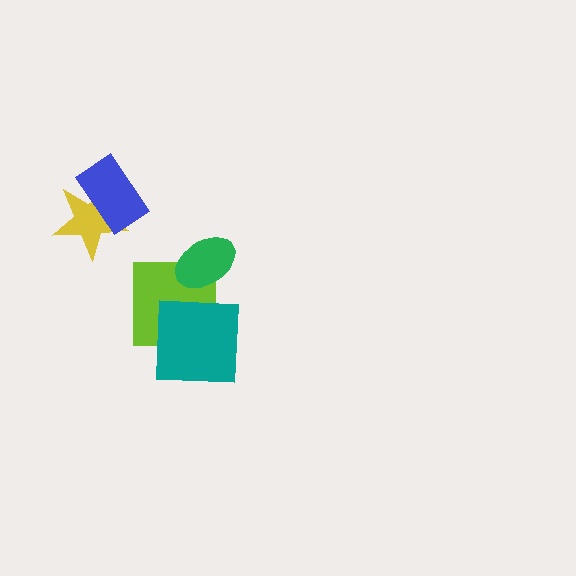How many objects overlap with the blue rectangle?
1 object overlaps with the blue rectangle.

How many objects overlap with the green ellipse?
1 object overlaps with the green ellipse.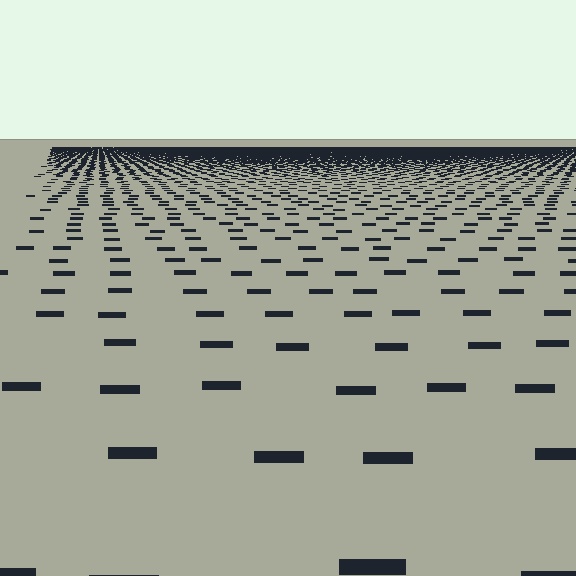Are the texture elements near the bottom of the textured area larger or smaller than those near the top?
Larger. Near the bottom, elements are closer to the viewer and appear at a bigger on-screen size.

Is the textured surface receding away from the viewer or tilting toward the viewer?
The surface is receding away from the viewer. Texture elements get smaller and denser toward the top.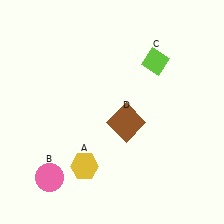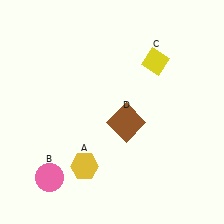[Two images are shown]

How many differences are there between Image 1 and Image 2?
There is 1 difference between the two images.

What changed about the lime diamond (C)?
In Image 1, C is lime. In Image 2, it changed to yellow.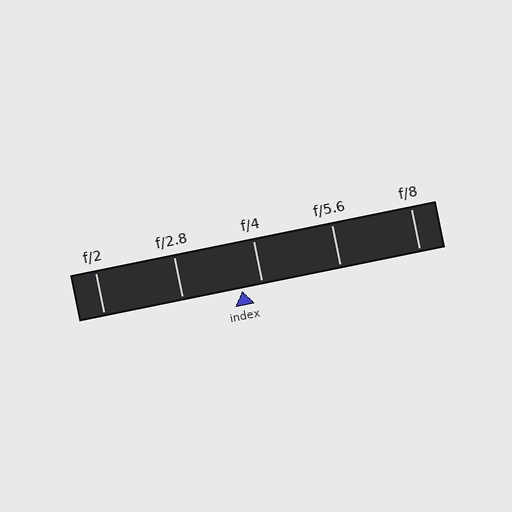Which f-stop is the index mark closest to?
The index mark is closest to f/4.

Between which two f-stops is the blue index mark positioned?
The index mark is between f/2.8 and f/4.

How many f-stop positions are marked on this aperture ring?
There are 5 f-stop positions marked.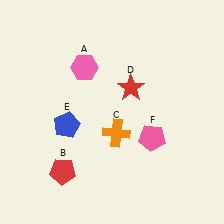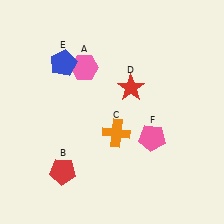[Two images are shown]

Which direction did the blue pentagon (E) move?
The blue pentagon (E) moved up.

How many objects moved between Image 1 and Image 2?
1 object moved between the two images.